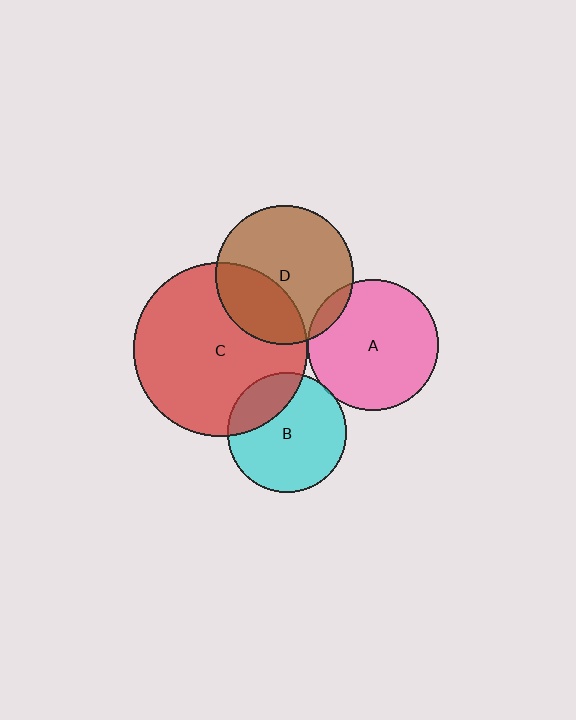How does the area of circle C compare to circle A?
Approximately 1.8 times.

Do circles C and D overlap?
Yes.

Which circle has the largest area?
Circle C (red).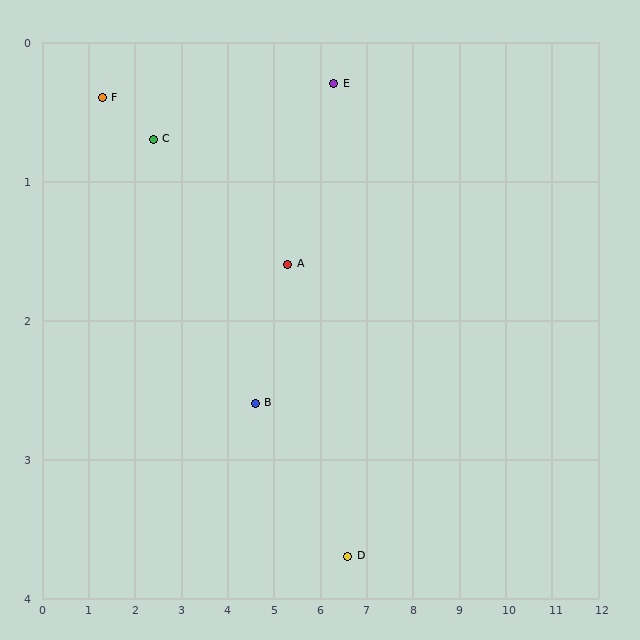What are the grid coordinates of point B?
Point B is at approximately (4.6, 2.6).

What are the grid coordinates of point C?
Point C is at approximately (2.4, 0.7).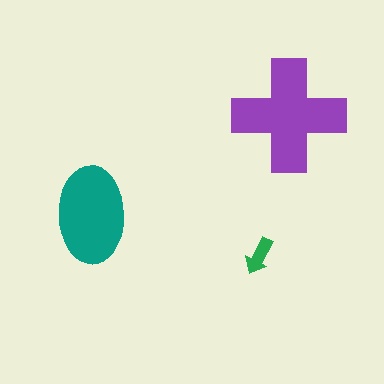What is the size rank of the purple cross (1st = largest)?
1st.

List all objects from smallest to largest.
The green arrow, the teal ellipse, the purple cross.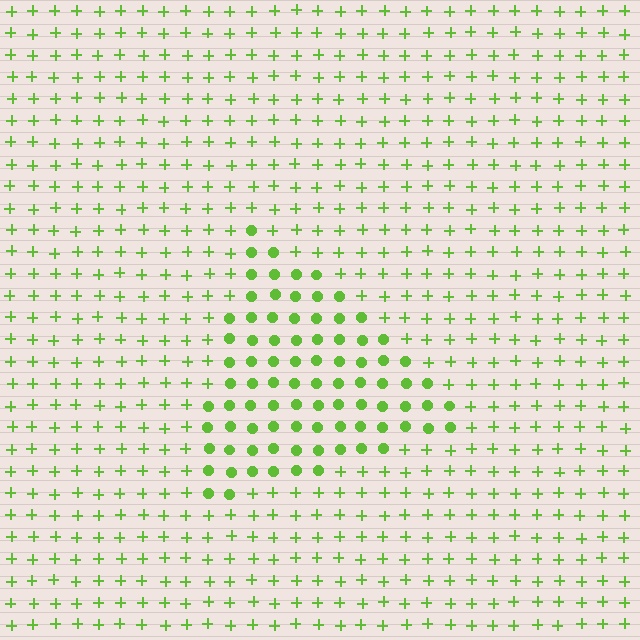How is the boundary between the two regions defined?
The boundary is defined by a change in element shape: circles inside vs. plus signs outside. All elements share the same color and spacing.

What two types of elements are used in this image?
The image uses circles inside the triangle region and plus signs outside it.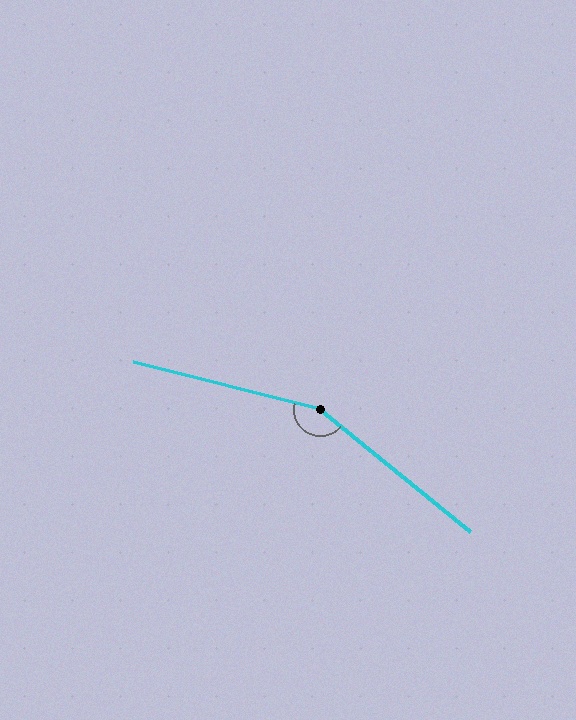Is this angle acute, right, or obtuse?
It is obtuse.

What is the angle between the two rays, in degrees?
Approximately 155 degrees.